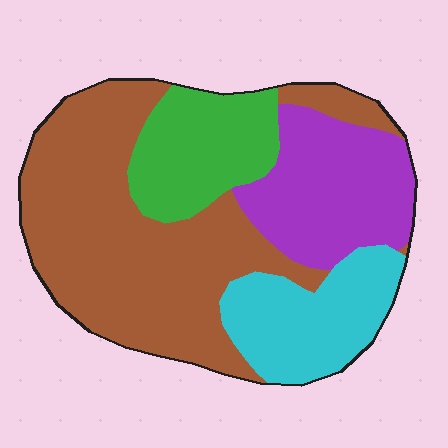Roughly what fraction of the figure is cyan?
Cyan covers about 15% of the figure.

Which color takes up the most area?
Brown, at roughly 45%.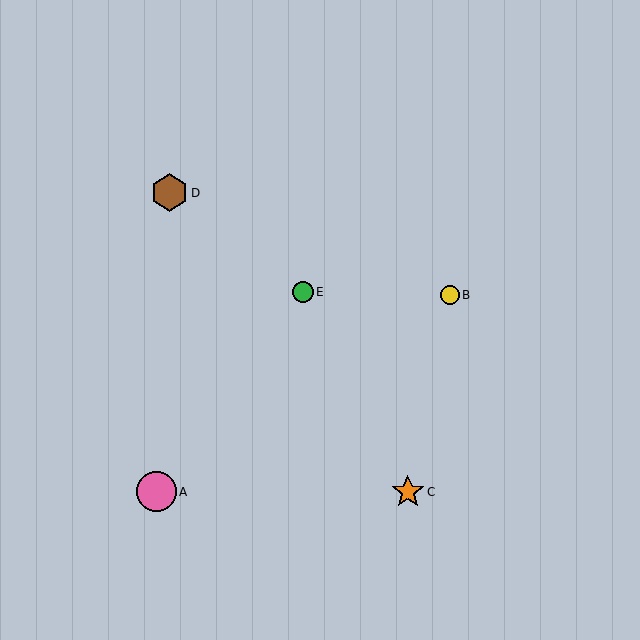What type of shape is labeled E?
Shape E is a green circle.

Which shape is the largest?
The pink circle (labeled A) is the largest.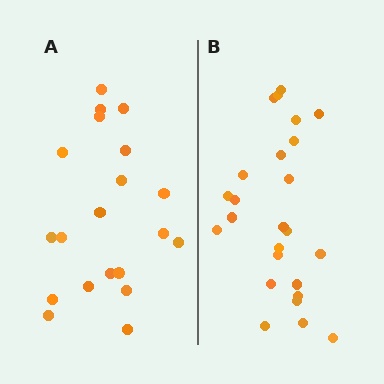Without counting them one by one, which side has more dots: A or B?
Region B (the right region) has more dots.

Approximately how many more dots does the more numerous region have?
Region B has about 5 more dots than region A.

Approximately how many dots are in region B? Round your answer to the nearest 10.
About 20 dots. (The exact count is 25, which rounds to 20.)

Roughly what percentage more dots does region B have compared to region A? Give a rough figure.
About 25% more.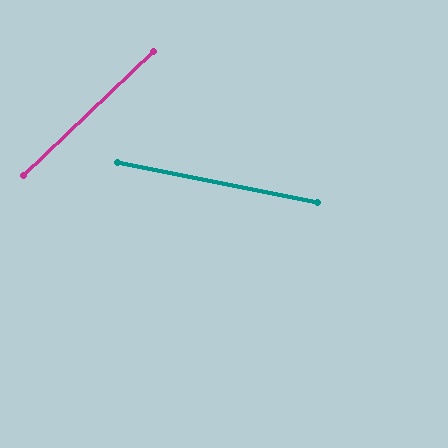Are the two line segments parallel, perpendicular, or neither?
Neither parallel nor perpendicular — they differ by about 55°.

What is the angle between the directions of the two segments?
Approximately 55 degrees.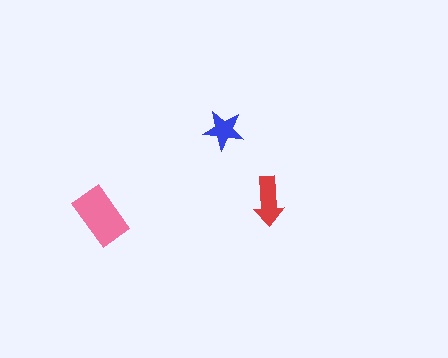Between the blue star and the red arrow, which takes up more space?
The red arrow.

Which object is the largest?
The pink rectangle.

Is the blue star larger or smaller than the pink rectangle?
Smaller.